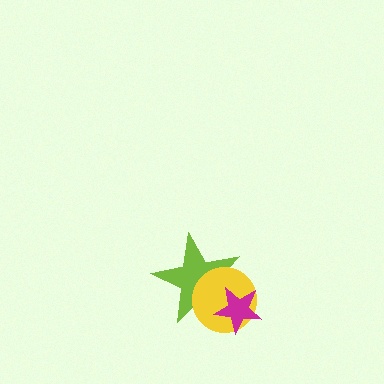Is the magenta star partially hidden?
No, no other shape covers it.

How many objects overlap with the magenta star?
2 objects overlap with the magenta star.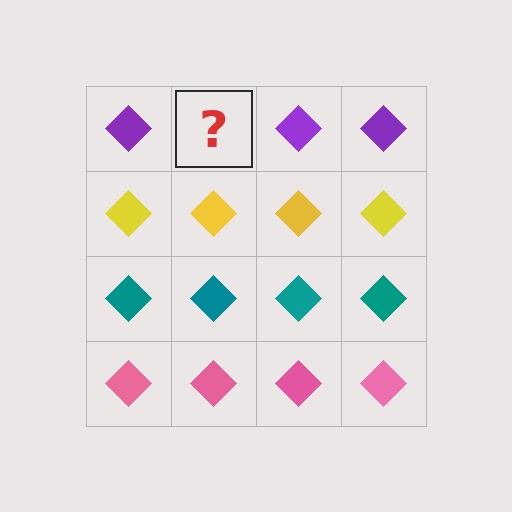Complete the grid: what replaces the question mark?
The question mark should be replaced with a purple diamond.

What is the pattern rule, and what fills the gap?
The rule is that each row has a consistent color. The gap should be filled with a purple diamond.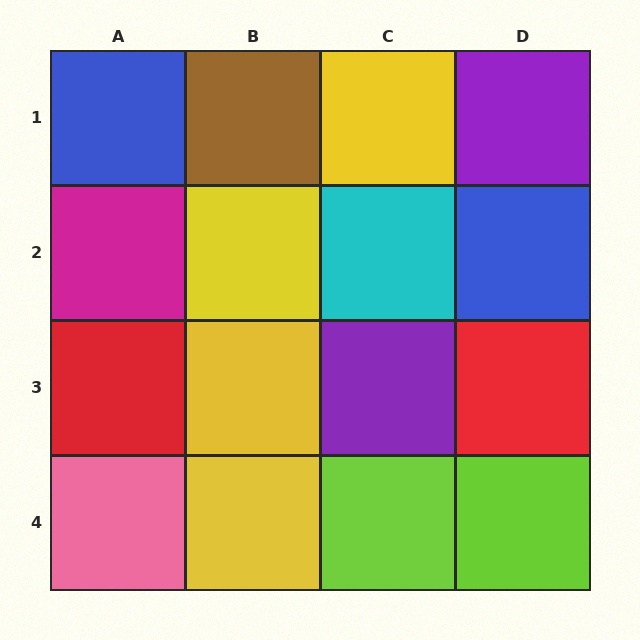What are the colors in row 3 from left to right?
Red, yellow, purple, red.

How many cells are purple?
2 cells are purple.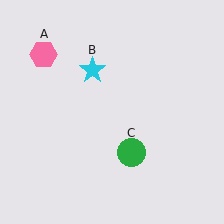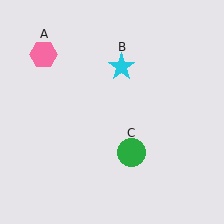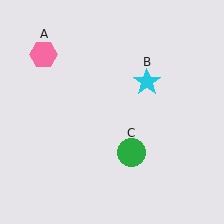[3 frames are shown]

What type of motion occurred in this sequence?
The cyan star (object B) rotated clockwise around the center of the scene.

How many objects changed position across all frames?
1 object changed position: cyan star (object B).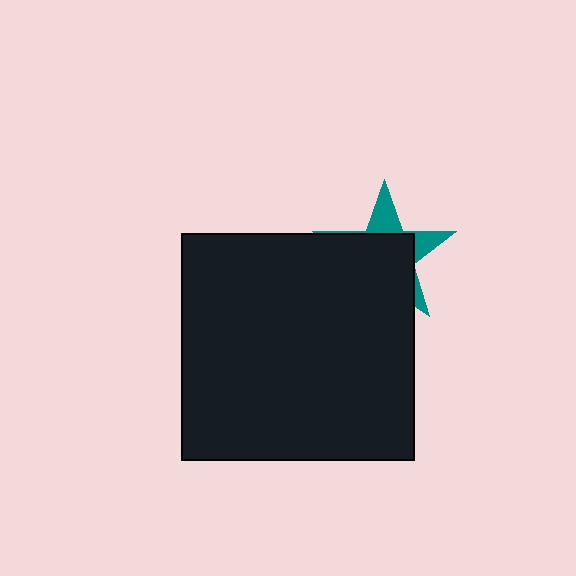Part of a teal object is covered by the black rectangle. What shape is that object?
It is a star.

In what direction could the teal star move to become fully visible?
The teal star could move up. That would shift it out from behind the black rectangle entirely.